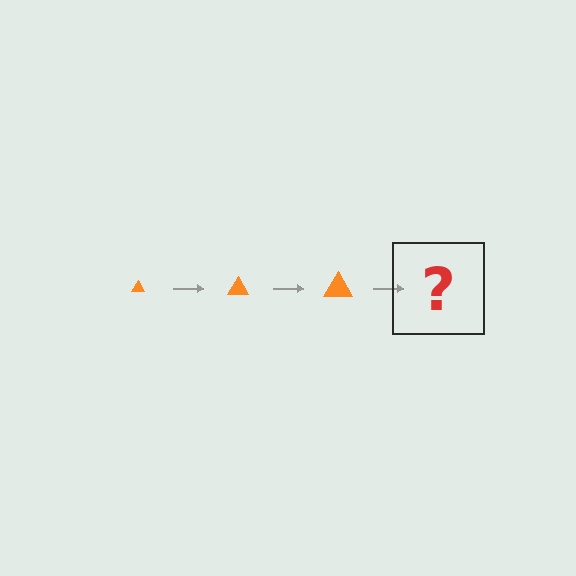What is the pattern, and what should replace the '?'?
The pattern is that the triangle gets progressively larger each step. The '?' should be an orange triangle, larger than the previous one.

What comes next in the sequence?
The next element should be an orange triangle, larger than the previous one.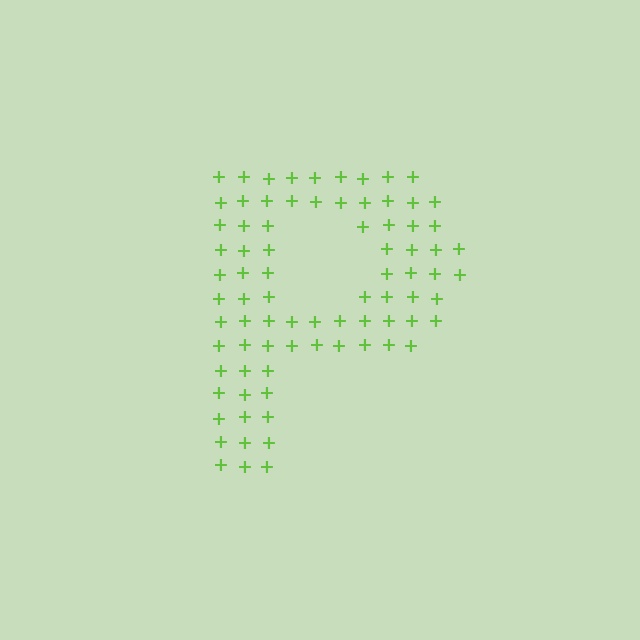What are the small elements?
The small elements are plus signs.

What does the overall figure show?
The overall figure shows the letter P.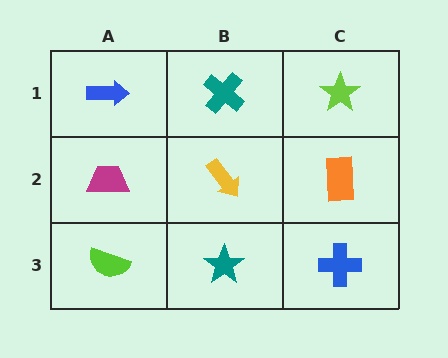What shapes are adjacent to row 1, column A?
A magenta trapezoid (row 2, column A), a teal cross (row 1, column B).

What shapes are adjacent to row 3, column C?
An orange rectangle (row 2, column C), a teal star (row 3, column B).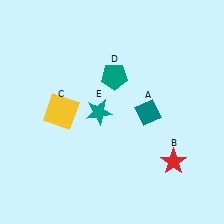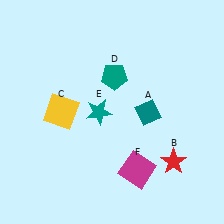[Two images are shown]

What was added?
A magenta square (F) was added in Image 2.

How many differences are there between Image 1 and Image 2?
There is 1 difference between the two images.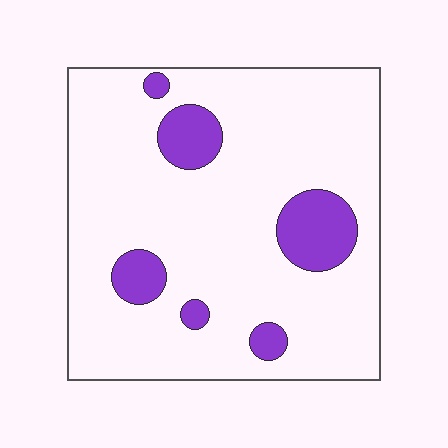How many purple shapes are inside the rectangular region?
6.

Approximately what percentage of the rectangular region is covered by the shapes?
Approximately 15%.